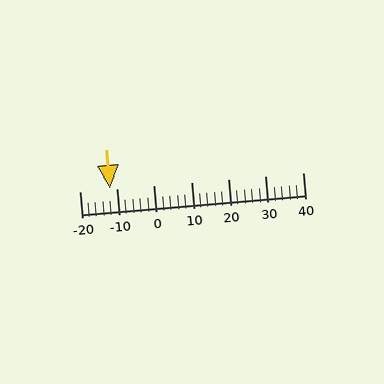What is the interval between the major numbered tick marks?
The major tick marks are spaced 10 units apart.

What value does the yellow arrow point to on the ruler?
The yellow arrow points to approximately -12.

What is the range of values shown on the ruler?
The ruler shows values from -20 to 40.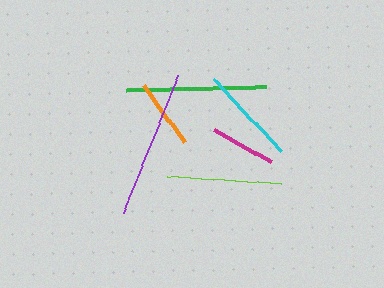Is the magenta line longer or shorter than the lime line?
The lime line is longer than the magenta line.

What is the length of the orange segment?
The orange segment is approximately 70 pixels long.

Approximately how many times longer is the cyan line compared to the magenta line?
The cyan line is approximately 1.5 times the length of the magenta line.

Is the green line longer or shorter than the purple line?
The purple line is longer than the green line.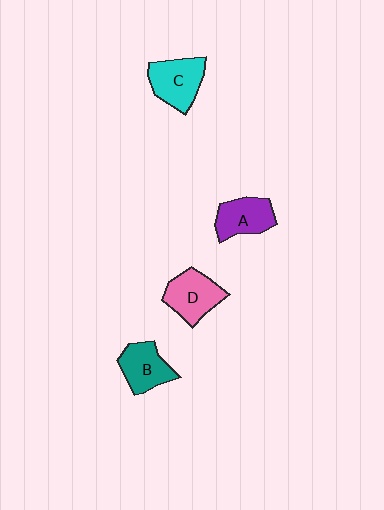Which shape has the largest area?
Shape C (cyan).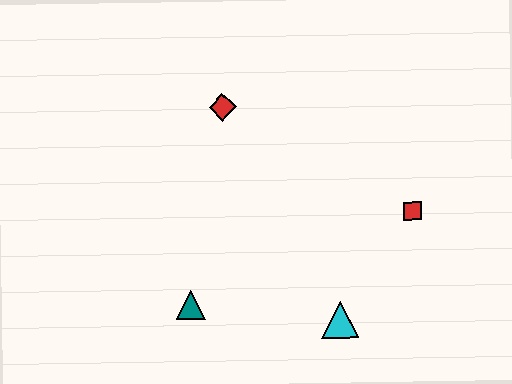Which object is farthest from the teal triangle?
The red square is farthest from the teal triangle.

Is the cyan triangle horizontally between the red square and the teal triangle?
Yes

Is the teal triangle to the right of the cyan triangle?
No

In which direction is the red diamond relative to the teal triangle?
The red diamond is above the teal triangle.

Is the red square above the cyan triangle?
Yes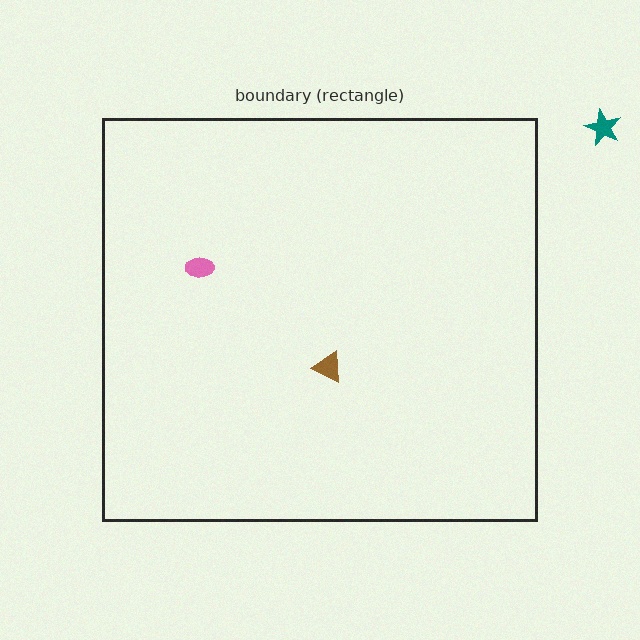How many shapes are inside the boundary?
2 inside, 1 outside.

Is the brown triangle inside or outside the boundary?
Inside.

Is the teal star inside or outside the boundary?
Outside.